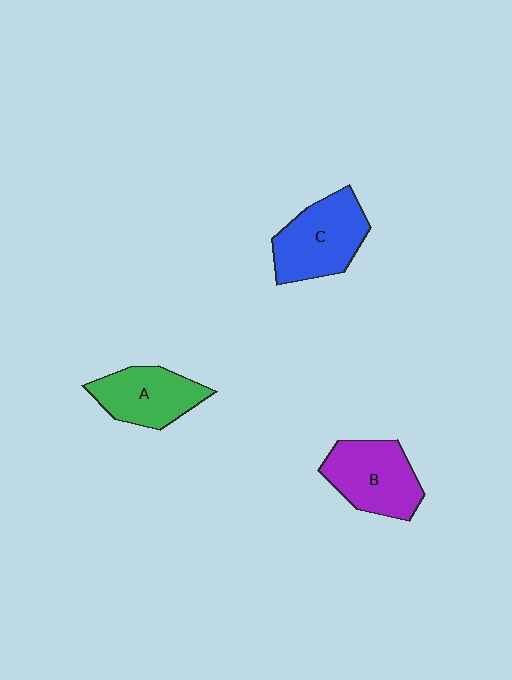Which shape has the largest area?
Shape C (blue).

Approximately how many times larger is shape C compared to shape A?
Approximately 1.2 times.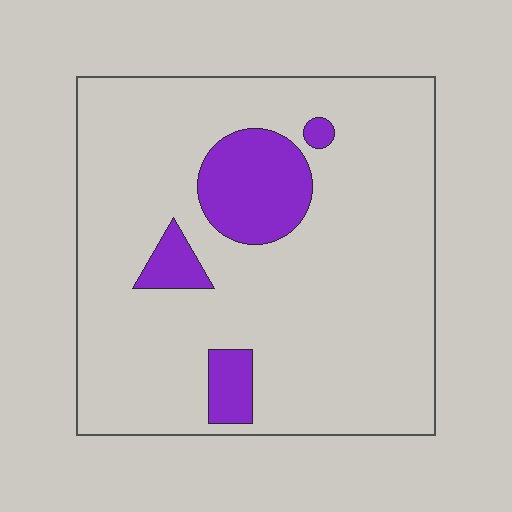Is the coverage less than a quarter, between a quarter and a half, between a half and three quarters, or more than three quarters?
Less than a quarter.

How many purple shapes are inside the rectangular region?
4.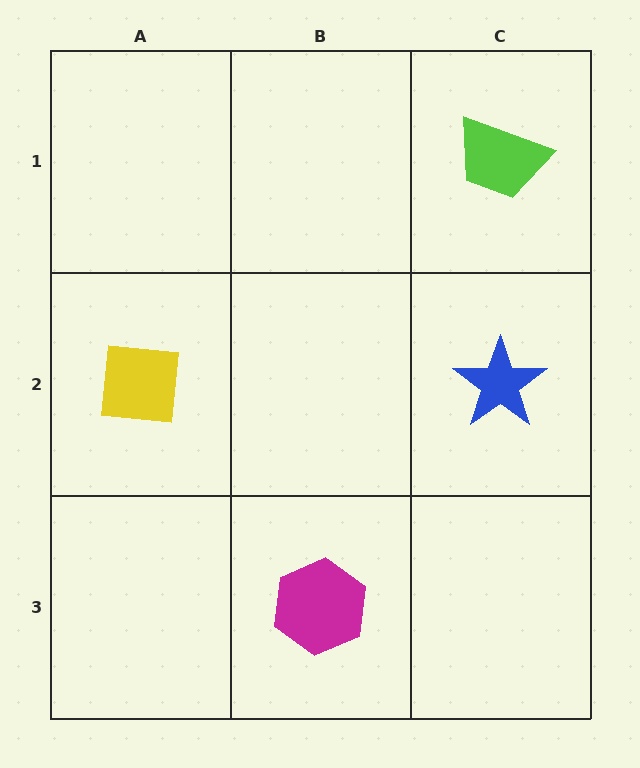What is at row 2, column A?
A yellow square.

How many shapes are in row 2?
2 shapes.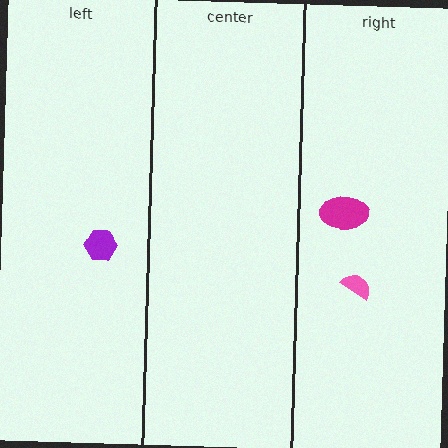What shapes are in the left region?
The purple hexagon.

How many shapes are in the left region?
1.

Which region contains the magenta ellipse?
The right region.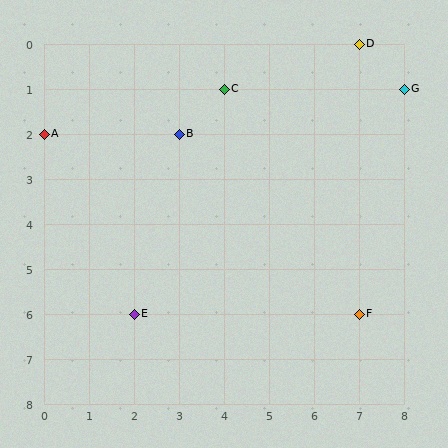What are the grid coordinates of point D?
Point D is at grid coordinates (7, 0).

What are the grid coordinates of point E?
Point E is at grid coordinates (2, 6).